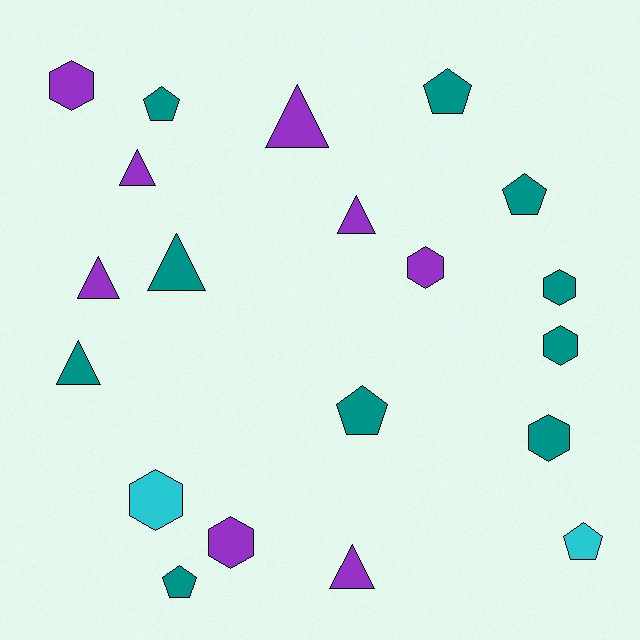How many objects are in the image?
There are 20 objects.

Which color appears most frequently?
Teal, with 10 objects.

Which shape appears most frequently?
Triangle, with 7 objects.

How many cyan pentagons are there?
There is 1 cyan pentagon.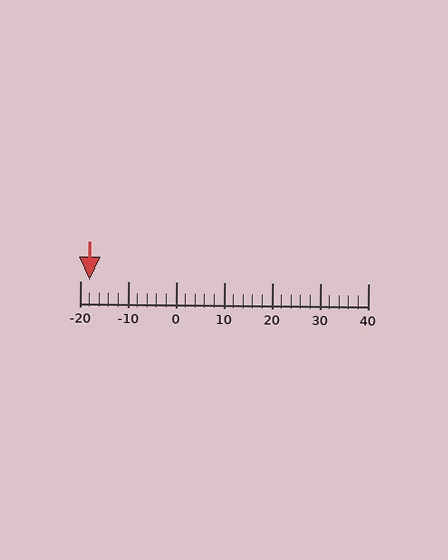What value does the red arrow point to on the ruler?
The red arrow points to approximately -18.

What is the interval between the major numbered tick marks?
The major tick marks are spaced 10 units apart.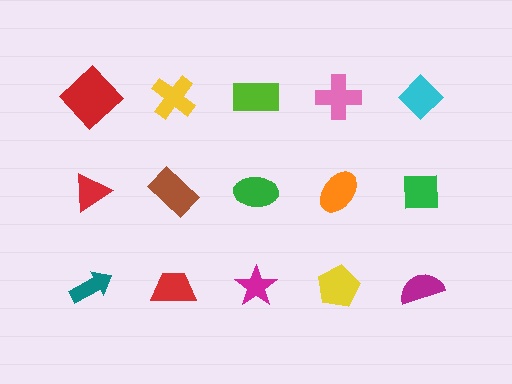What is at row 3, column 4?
A yellow pentagon.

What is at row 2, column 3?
A green ellipse.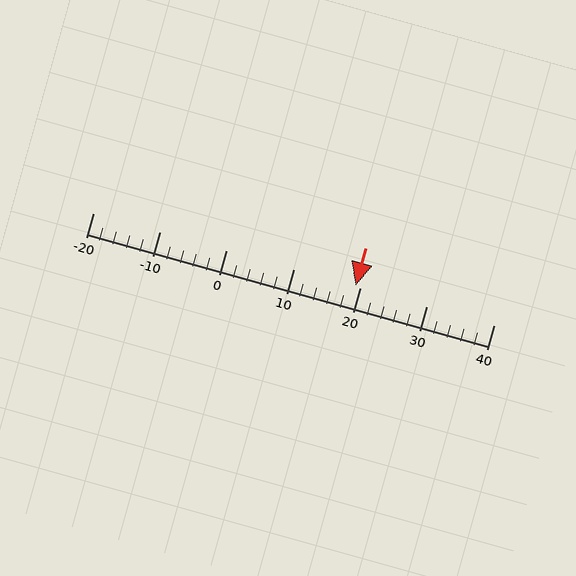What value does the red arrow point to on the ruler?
The red arrow points to approximately 19.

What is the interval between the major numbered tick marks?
The major tick marks are spaced 10 units apart.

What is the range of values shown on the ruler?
The ruler shows values from -20 to 40.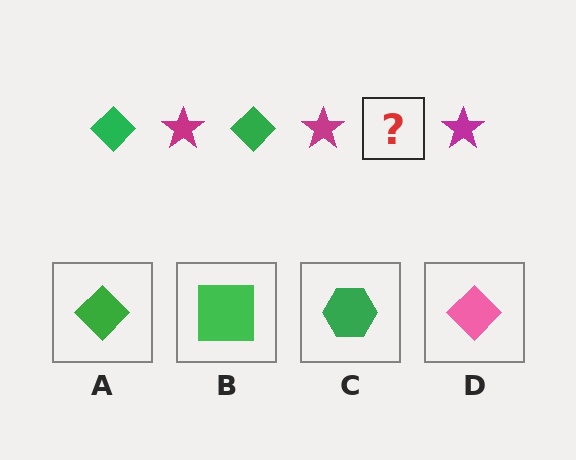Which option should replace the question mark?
Option A.